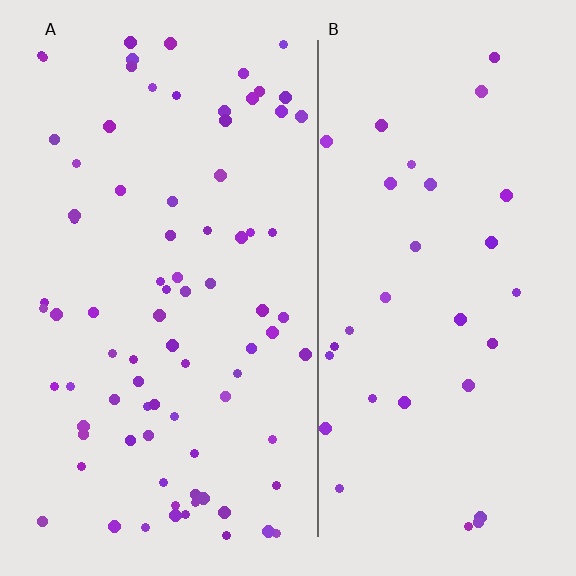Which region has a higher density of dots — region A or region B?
A (the left).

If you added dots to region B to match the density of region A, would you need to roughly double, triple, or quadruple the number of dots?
Approximately double.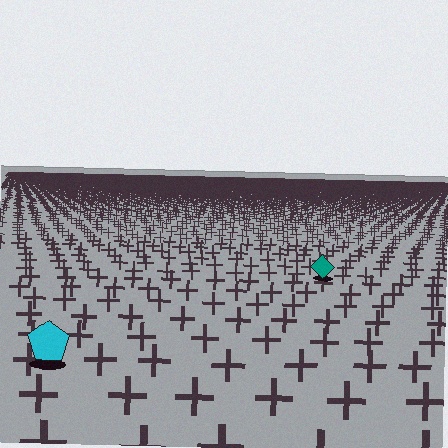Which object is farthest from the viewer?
The teal diamond is farthest from the viewer. It appears smaller and the ground texture around it is denser.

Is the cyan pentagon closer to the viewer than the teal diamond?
Yes. The cyan pentagon is closer — you can tell from the texture gradient: the ground texture is coarser near it.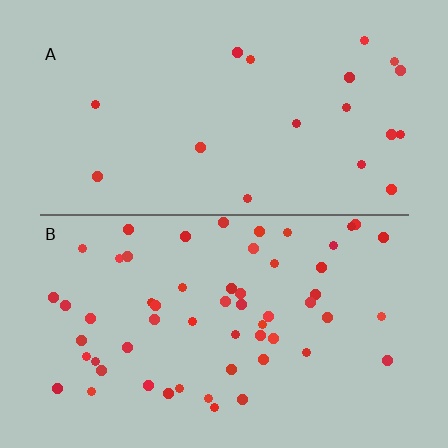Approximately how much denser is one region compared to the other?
Approximately 3.0× — region B over region A.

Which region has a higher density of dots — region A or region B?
B (the bottom).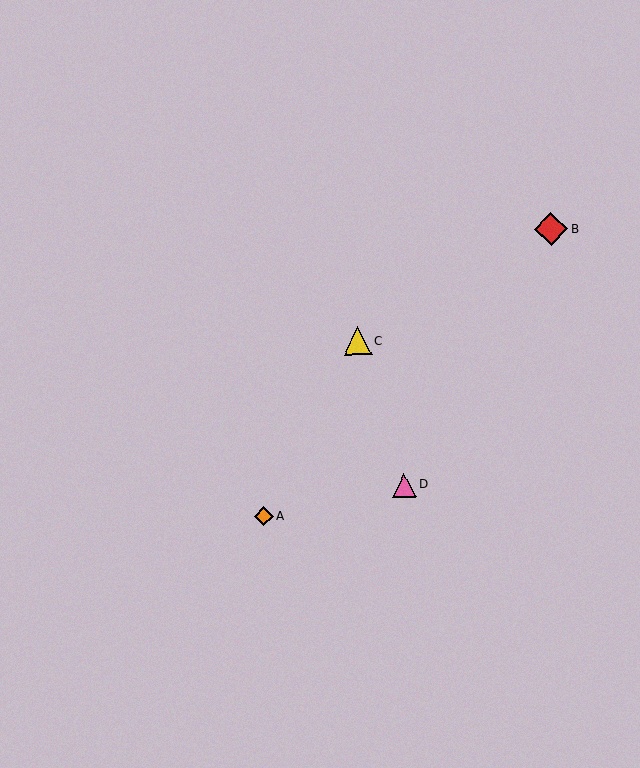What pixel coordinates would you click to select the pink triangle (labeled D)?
Click at (404, 485) to select the pink triangle D.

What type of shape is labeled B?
Shape B is a red diamond.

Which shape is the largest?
The red diamond (labeled B) is the largest.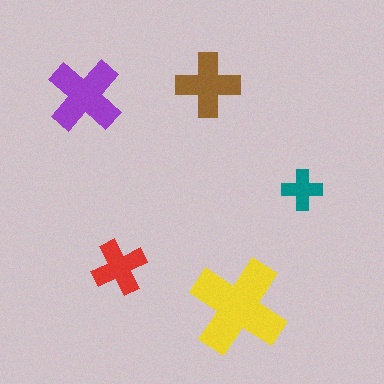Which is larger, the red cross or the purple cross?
The purple one.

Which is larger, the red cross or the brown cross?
The brown one.